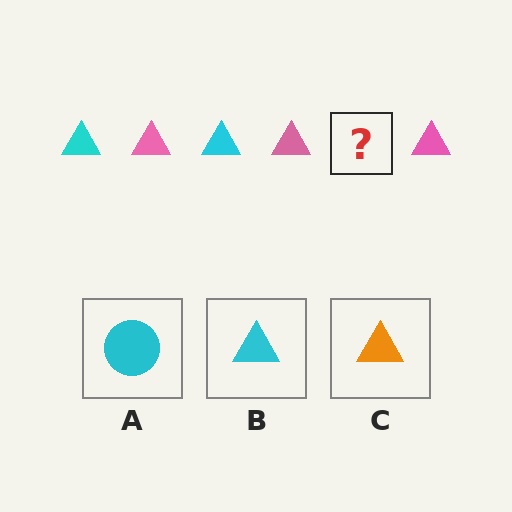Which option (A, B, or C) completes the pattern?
B.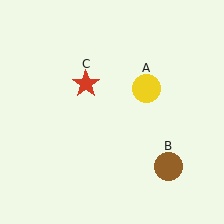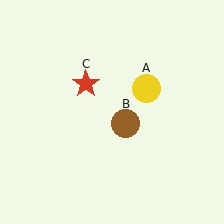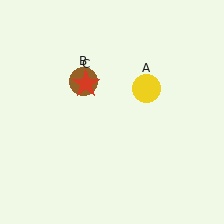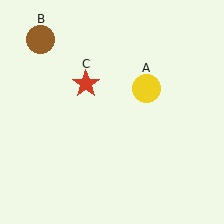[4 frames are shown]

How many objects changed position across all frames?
1 object changed position: brown circle (object B).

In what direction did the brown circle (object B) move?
The brown circle (object B) moved up and to the left.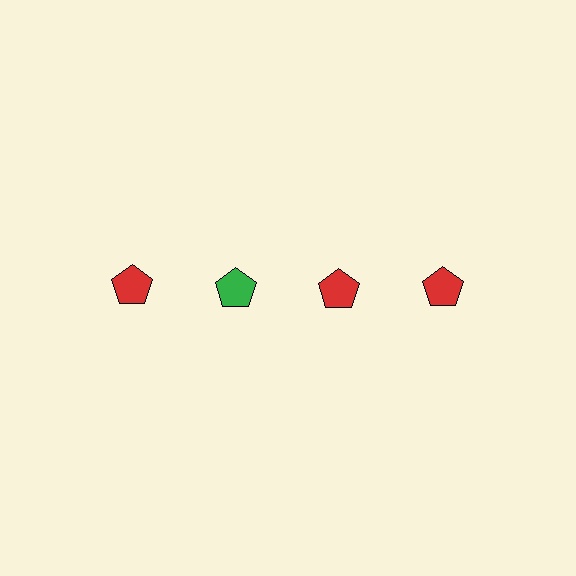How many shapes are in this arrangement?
There are 4 shapes arranged in a grid pattern.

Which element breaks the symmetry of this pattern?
The green pentagon in the top row, second from left column breaks the symmetry. All other shapes are red pentagons.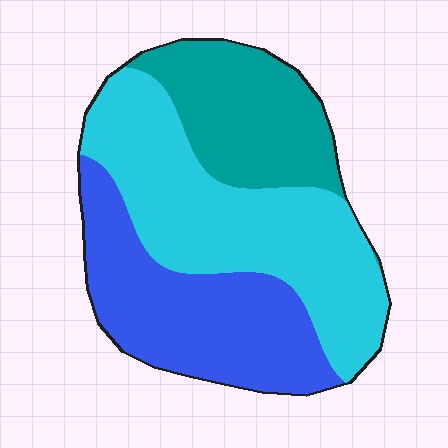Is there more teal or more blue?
Blue.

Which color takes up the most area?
Cyan, at roughly 45%.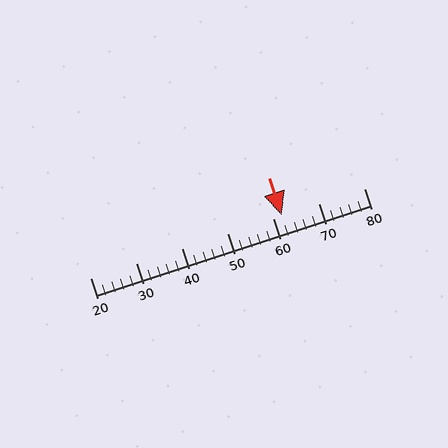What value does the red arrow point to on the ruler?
The red arrow points to approximately 62.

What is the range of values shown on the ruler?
The ruler shows values from 20 to 80.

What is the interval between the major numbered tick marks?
The major tick marks are spaced 10 units apart.